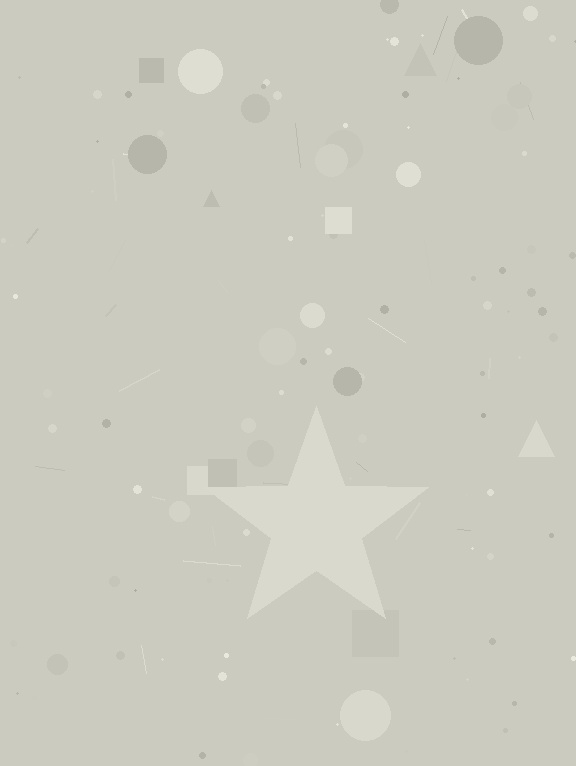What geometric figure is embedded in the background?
A star is embedded in the background.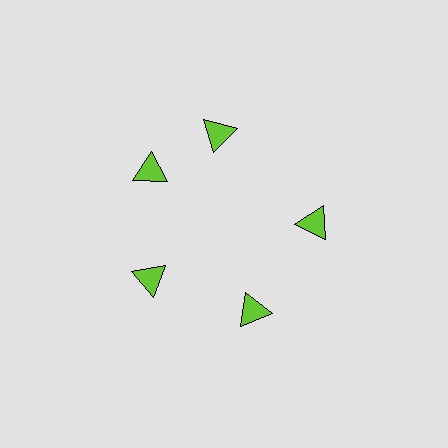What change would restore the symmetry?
The symmetry would be restored by rotating it back into even spacing with its neighbors so that all 5 triangles sit at equal angles and equal distance from the center.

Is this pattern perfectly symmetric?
No. The 5 lime triangles are arranged in a ring, but one element near the 1 o'clock position is rotated out of alignment along the ring, breaking the 5-fold rotational symmetry.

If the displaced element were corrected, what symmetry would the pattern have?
It would have 5-fold rotational symmetry — the pattern would map onto itself every 72 degrees.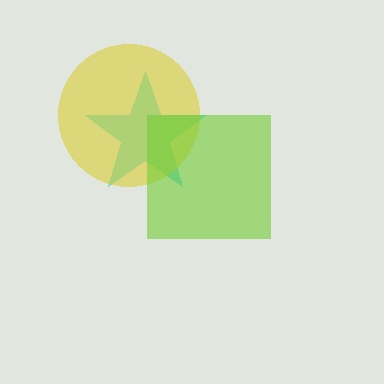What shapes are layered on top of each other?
The layered shapes are: a cyan star, a yellow circle, a lime square.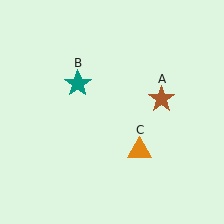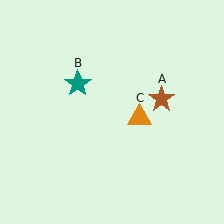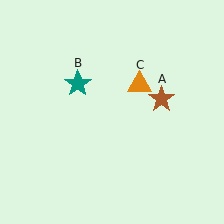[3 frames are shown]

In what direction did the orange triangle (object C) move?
The orange triangle (object C) moved up.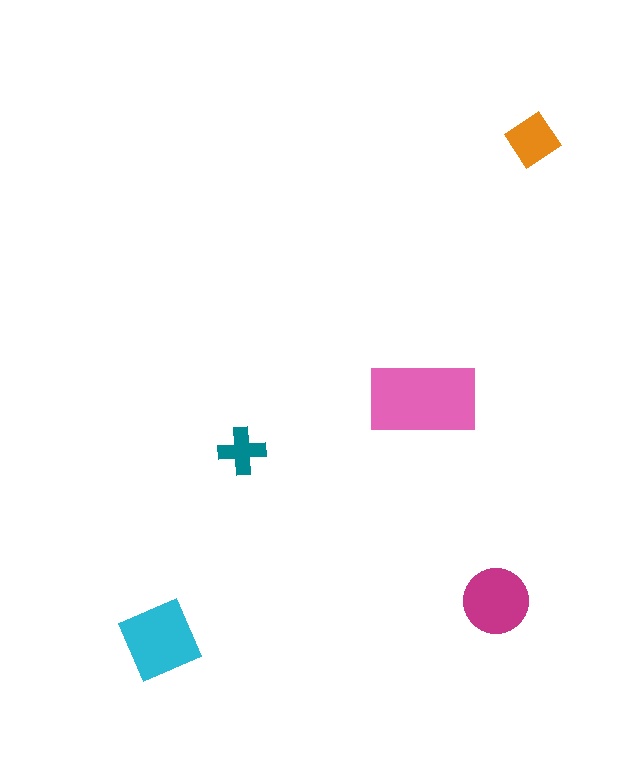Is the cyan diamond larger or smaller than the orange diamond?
Larger.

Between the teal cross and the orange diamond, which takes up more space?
The orange diamond.